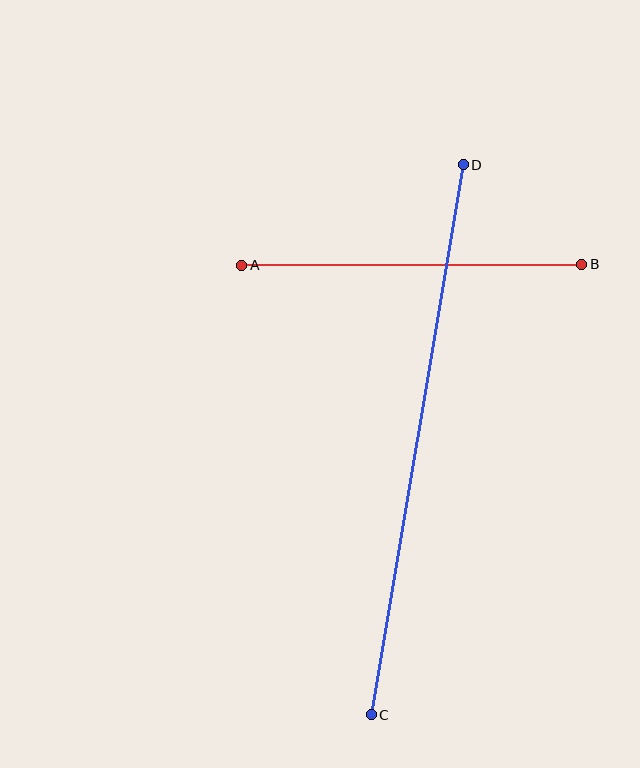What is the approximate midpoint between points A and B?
The midpoint is at approximately (412, 265) pixels.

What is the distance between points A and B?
The distance is approximately 340 pixels.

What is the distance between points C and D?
The distance is approximately 558 pixels.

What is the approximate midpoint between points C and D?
The midpoint is at approximately (417, 440) pixels.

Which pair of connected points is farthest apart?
Points C and D are farthest apart.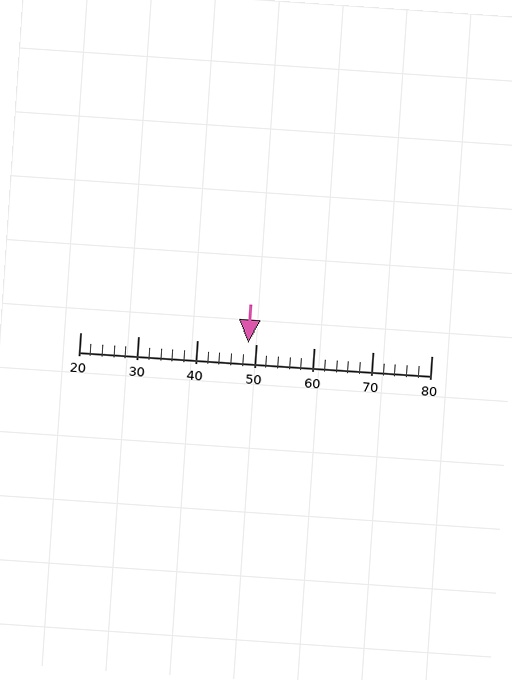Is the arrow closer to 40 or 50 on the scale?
The arrow is closer to 50.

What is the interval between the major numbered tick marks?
The major tick marks are spaced 10 units apart.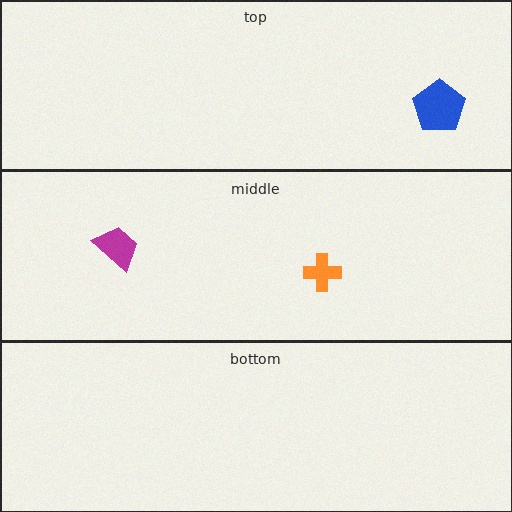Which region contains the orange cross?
The middle region.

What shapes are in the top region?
The blue pentagon.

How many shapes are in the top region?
1.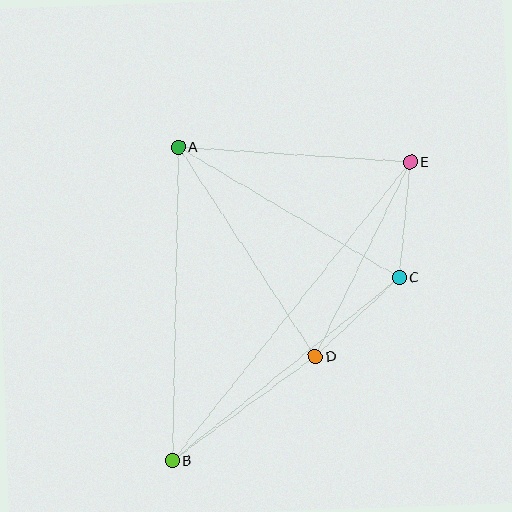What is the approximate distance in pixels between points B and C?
The distance between B and C is approximately 291 pixels.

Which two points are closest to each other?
Points C and D are closest to each other.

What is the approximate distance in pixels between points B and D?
The distance between B and D is approximately 177 pixels.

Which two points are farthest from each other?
Points B and E are farthest from each other.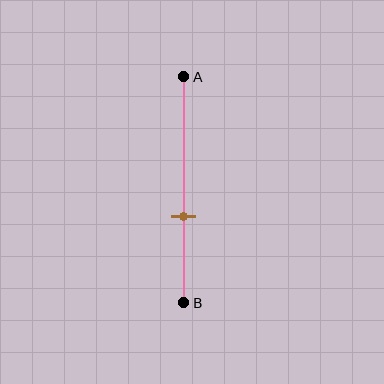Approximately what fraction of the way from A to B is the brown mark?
The brown mark is approximately 60% of the way from A to B.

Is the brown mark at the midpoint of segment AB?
No, the mark is at about 60% from A, not at the 50% midpoint.